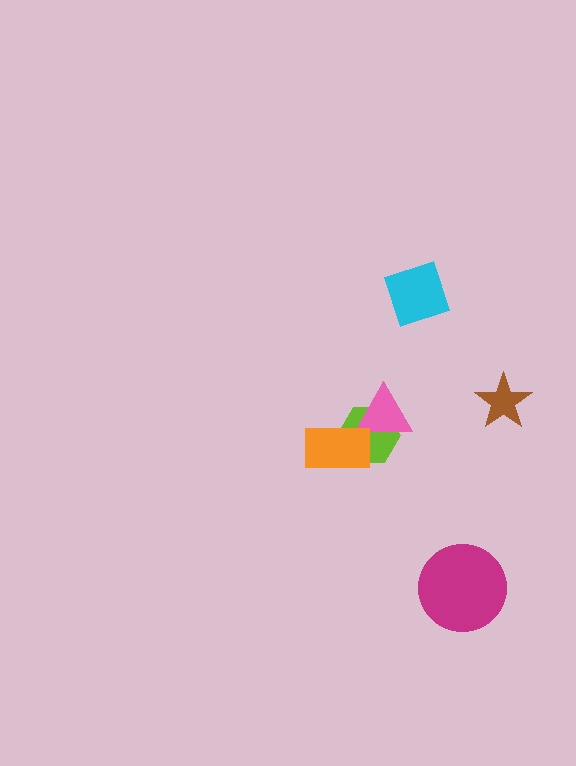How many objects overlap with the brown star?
0 objects overlap with the brown star.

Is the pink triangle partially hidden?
Yes, it is partially covered by another shape.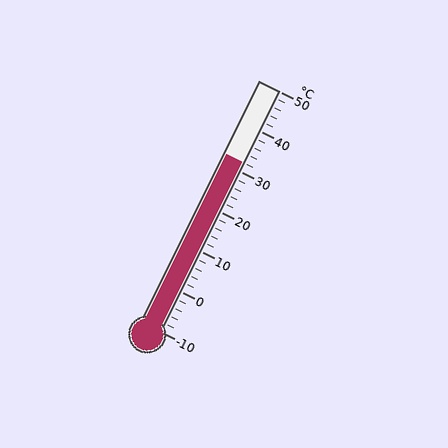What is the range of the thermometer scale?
The thermometer scale ranges from -10°C to 50°C.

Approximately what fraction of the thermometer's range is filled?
The thermometer is filled to approximately 70% of its range.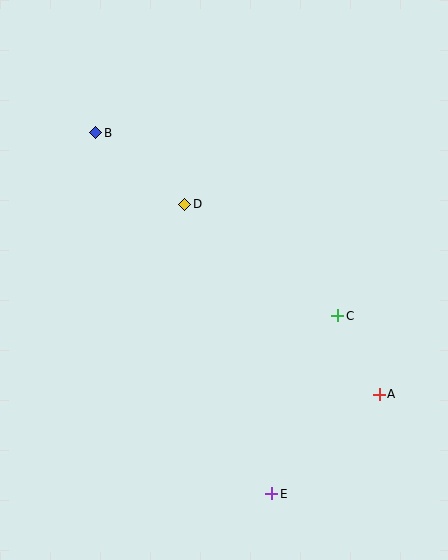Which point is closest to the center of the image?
Point D at (185, 204) is closest to the center.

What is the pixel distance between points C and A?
The distance between C and A is 89 pixels.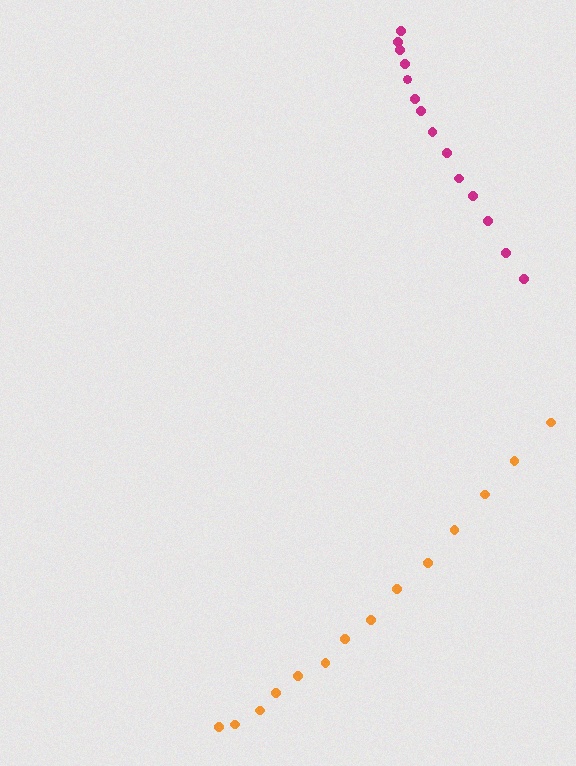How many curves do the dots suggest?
There are 2 distinct paths.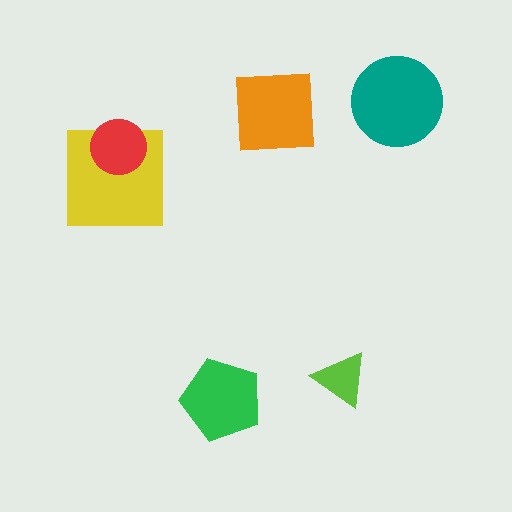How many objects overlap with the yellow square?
1 object overlaps with the yellow square.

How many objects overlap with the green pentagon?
0 objects overlap with the green pentagon.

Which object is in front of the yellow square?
The red circle is in front of the yellow square.